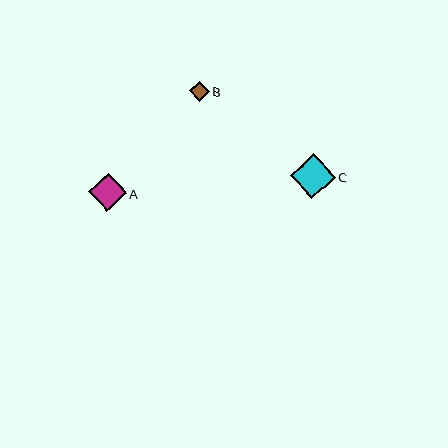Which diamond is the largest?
Diamond C is the largest with a size of approximately 44 pixels.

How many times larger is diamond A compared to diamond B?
Diamond A is approximately 1.9 times the size of diamond B.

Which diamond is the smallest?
Diamond B is the smallest with a size of approximately 20 pixels.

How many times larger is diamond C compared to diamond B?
Diamond C is approximately 2.2 times the size of diamond B.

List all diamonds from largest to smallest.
From largest to smallest: C, A, B.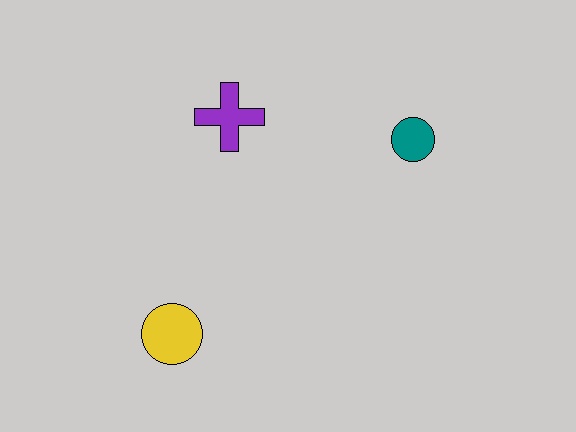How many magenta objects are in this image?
There are no magenta objects.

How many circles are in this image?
There are 2 circles.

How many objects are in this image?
There are 3 objects.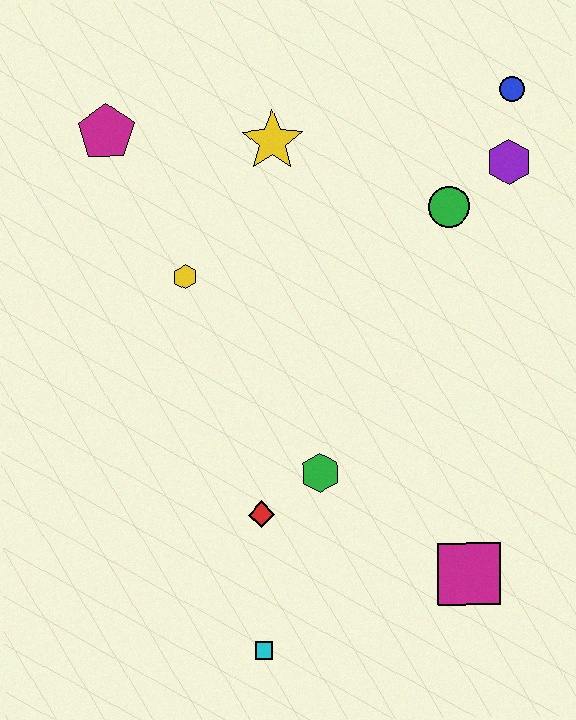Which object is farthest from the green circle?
The cyan square is farthest from the green circle.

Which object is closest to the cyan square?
The red diamond is closest to the cyan square.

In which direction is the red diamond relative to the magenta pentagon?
The red diamond is below the magenta pentagon.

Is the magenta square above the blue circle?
No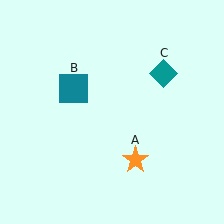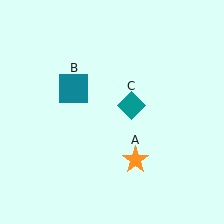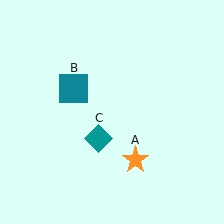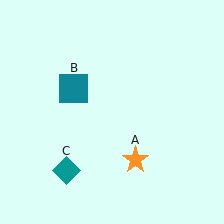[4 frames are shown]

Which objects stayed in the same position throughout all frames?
Orange star (object A) and teal square (object B) remained stationary.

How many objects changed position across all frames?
1 object changed position: teal diamond (object C).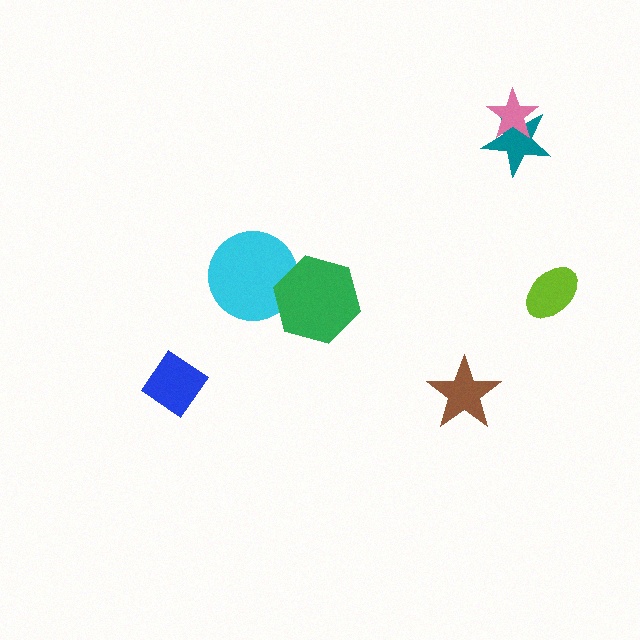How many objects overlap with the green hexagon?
1 object overlaps with the green hexagon.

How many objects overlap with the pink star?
1 object overlaps with the pink star.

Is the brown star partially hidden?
No, no other shape covers it.